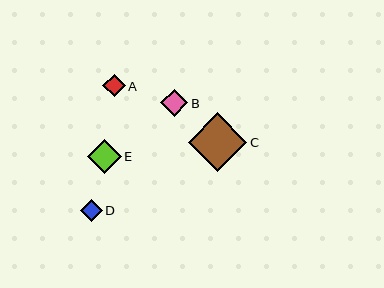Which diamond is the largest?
Diamond C is the largest with a size of approximately 59 pixels.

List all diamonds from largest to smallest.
From largest to smallest: C, E, B, A, D.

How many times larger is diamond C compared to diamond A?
Diamond C is approximately 2.6 times the size of diamond A.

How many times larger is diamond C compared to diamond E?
Diamond C is approximately 1.7 times the size of diamond E.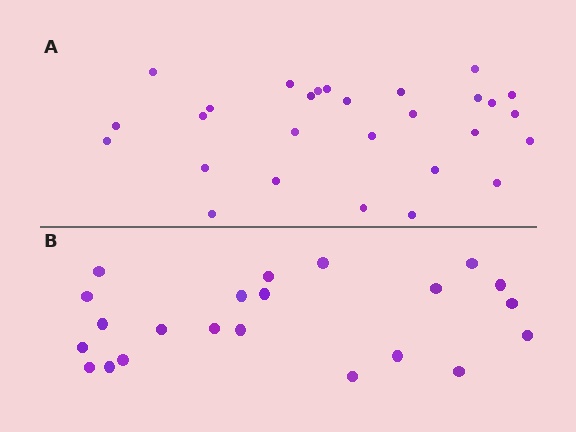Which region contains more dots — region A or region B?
Region A (the top region) has more dots.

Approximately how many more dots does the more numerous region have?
Region A has about 6 more dots than region B.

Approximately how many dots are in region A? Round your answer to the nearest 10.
About 30 dots. (The exact count is 28, which rounds to 30.)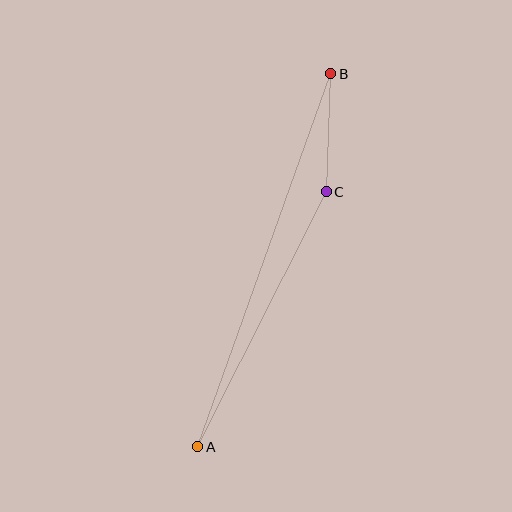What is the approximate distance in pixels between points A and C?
The distance between A and C is approximately 285 pixels.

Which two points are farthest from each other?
Points A and B are farthest from each other.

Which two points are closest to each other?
Points B and C are closest to each other.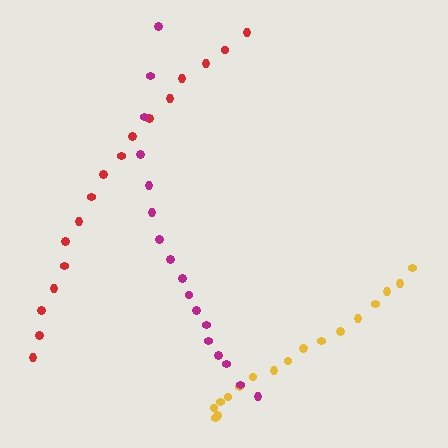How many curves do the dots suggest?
There are 3 distinct paths.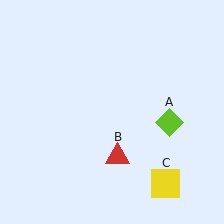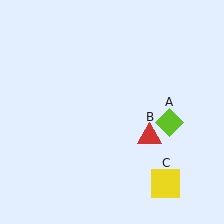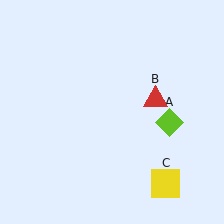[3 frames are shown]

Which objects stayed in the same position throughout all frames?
Lime diamond (object A) and yellow square (object C) remained stationary.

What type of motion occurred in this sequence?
The red triangle (object B) rotated counterclockwise around the center of the scene.